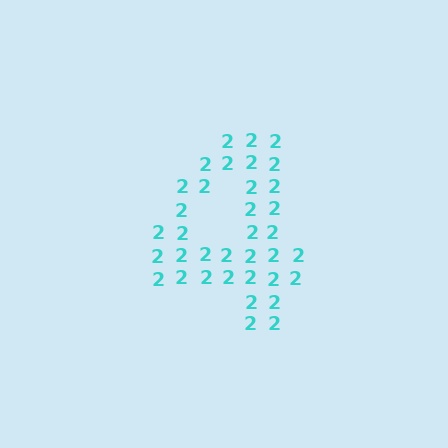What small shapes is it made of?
It is made of small digit 2's.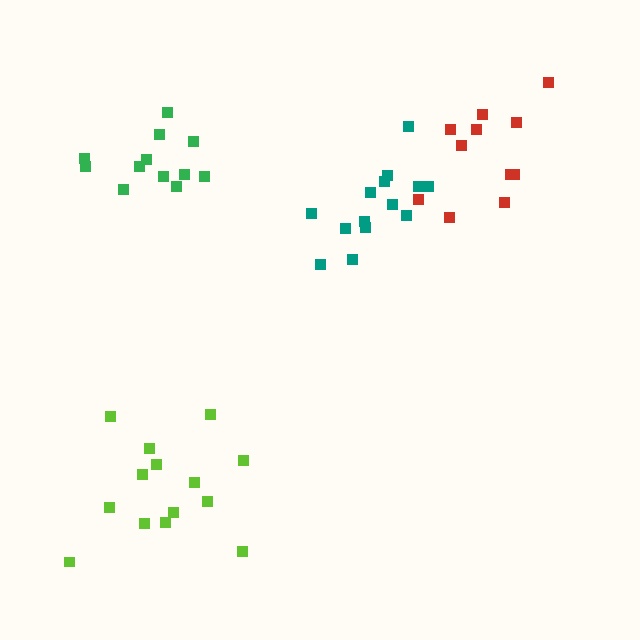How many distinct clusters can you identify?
There are 4 distinct clusters.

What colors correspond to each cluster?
The clusters are colored: green, red, teal, lime.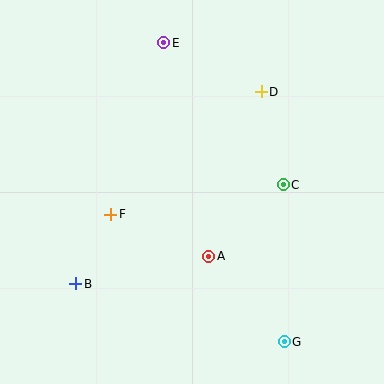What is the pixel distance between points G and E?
The distance between G and E is 322 pixels.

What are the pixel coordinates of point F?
Point F is at (111, 214).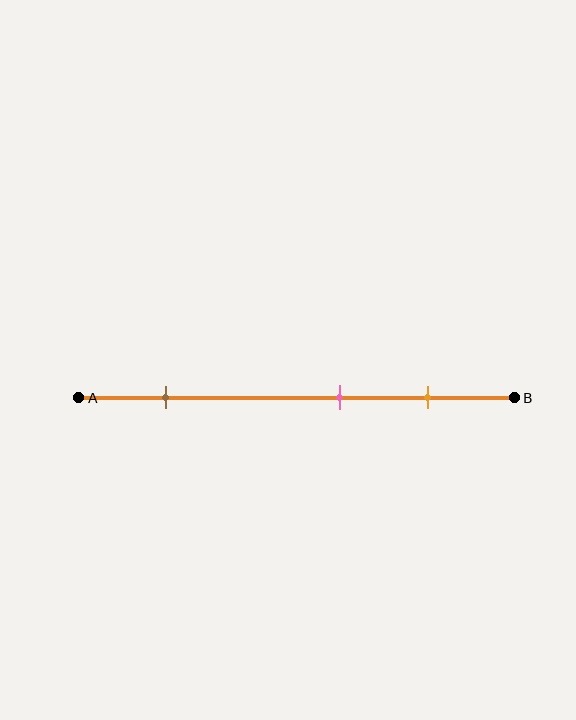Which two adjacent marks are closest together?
The pink and orange marks are the closest adjacent pair.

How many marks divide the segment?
There are 3 marks dividing the segment.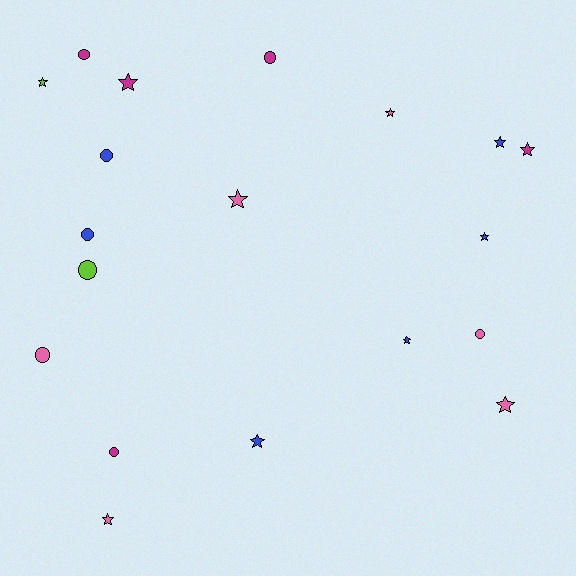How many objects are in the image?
There are 19 objects.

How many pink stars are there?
There are 4 pink stars.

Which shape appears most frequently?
Star, with 11 objects.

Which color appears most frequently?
Pink, with 6 objects.